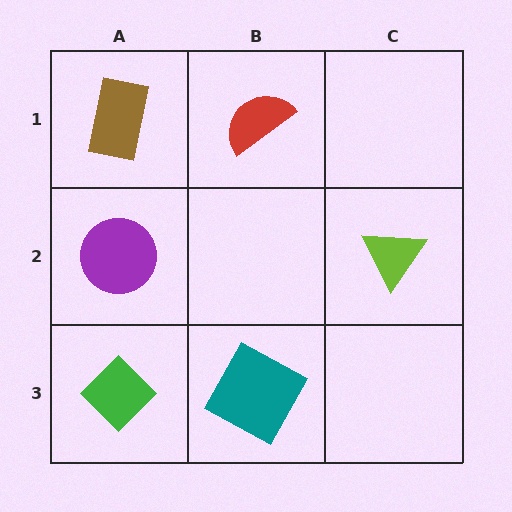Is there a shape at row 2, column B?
No, that cell is empty.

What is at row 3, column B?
A teal square.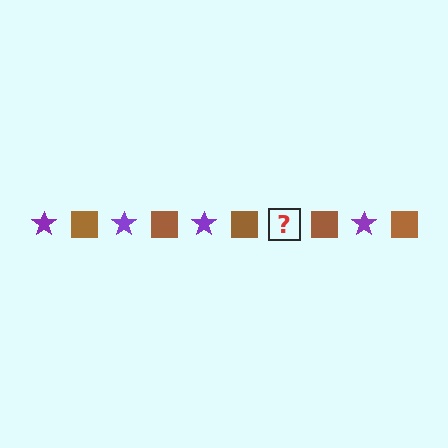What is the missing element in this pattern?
The missing element is a purple star.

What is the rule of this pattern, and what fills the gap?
The rule is that the pattern alternates between purple star and brown square. The gap should be filled with a purple star.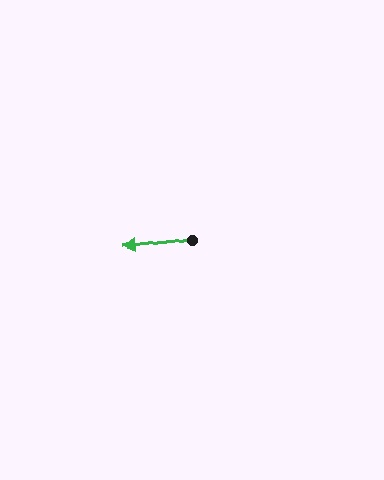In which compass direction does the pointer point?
West.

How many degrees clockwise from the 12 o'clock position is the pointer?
Approximately 263 degrees.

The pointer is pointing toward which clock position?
Roughly 9 o'clock.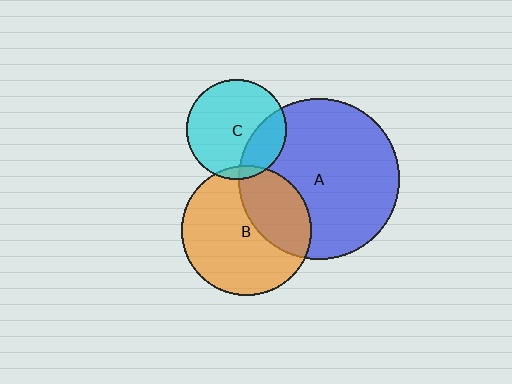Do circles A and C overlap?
Yes.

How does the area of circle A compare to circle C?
Approximately 2.6 times.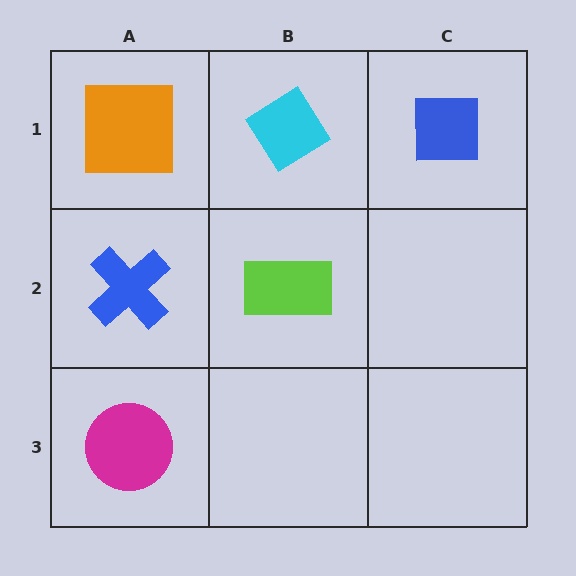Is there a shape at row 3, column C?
No, that cell is empty.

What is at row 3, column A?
A magenta circle.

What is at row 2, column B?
A lime rectangle.